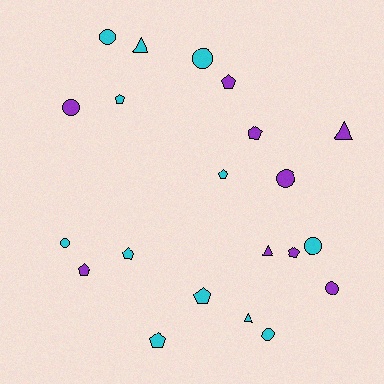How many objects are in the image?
There are 21 objects.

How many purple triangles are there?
There are 2 purple triangles.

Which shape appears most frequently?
Pentagon, with 9 objects.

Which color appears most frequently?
Cyan, with 12 objects.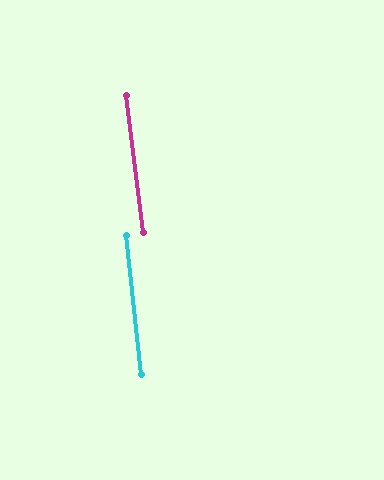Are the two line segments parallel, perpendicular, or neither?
Parallel — their directions differ by only 0.8°.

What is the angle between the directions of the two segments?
Approximately 1 degree.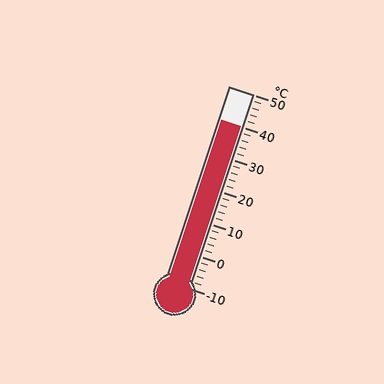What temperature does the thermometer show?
The thermometer shows approximately 40°C.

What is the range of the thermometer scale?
The thermometer scale ranges from -10°C to 50°C.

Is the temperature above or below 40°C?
The temperature is at 40°C.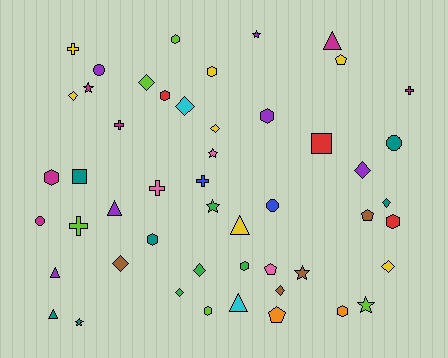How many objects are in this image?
There are 50 objects.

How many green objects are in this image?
There are 4 green objects.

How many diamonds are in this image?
There are 11 diamonds.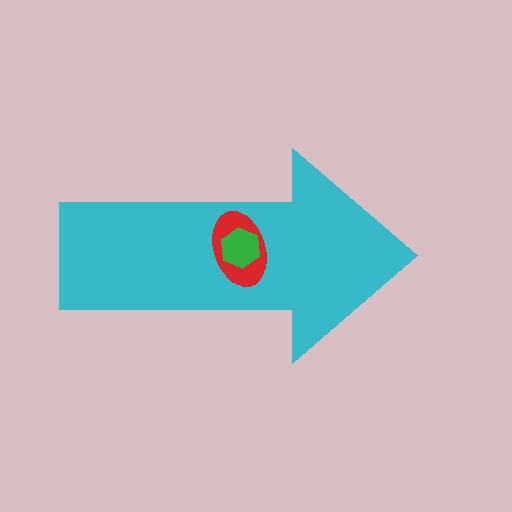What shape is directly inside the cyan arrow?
The red ellipse.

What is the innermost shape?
The green hexagon.